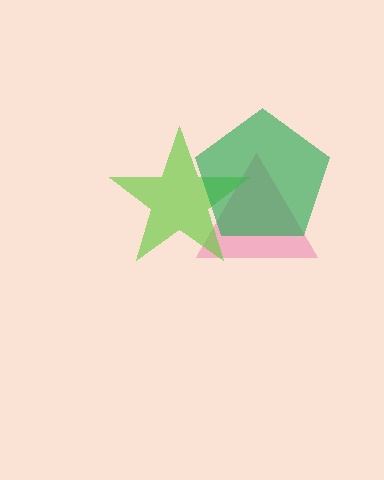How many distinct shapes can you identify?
There are 3 distinct shapes: a pink triangle, a lime star, a green pentagon.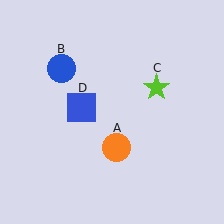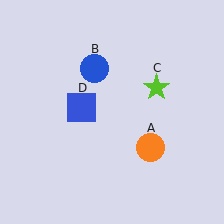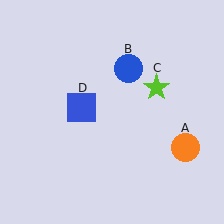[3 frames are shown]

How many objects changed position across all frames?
2 objects changed position: orange circle (object A), blue circle (object B).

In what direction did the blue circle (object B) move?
The blue circle (object B) moved right.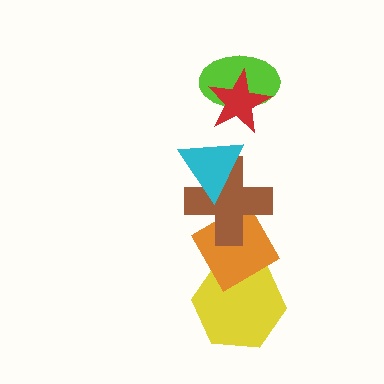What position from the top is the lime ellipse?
The lime ellipse is 2nd from the top.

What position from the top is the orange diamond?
The orange diamond is 5th from the top.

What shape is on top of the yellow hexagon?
The orange diamond is on top of the yellow hexagon.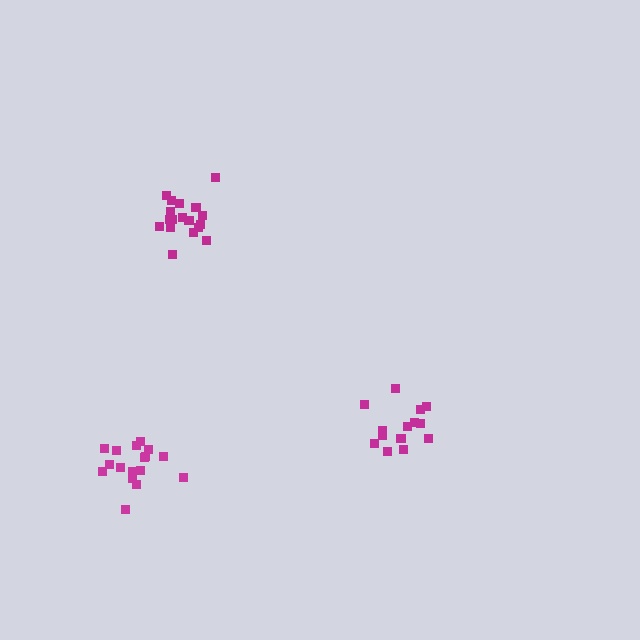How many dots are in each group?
Group 1: 18 dots, Group 2: 14 dots, Group 3: 17 dots (49 total).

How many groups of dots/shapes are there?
There are 3 groups.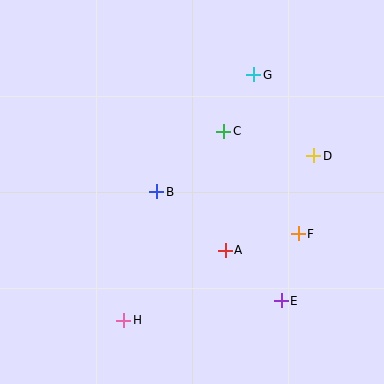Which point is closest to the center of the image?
Point B at (157, 192) is closest to the center.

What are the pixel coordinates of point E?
Point E is at (281, 301).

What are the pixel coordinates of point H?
Point H is at (124, 320).